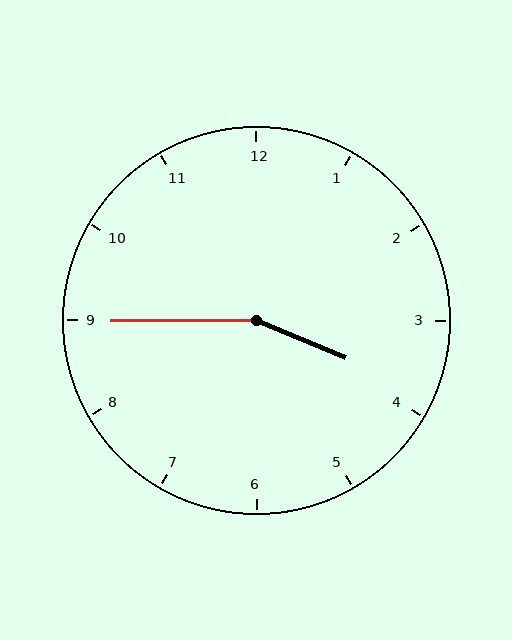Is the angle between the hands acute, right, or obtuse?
It is obtuse.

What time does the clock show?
3:45.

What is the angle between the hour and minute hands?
Approximately 158 degrees.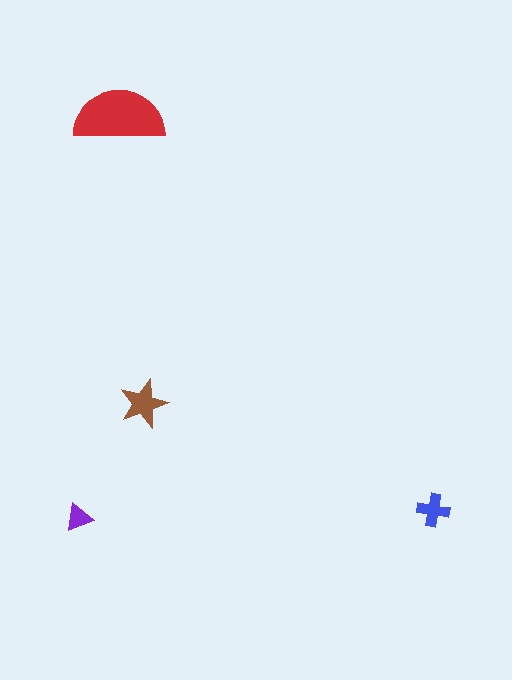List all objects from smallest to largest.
The purple triangle, the blue cross, the brown star, the red semicircle.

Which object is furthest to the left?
The purple triangle is leftmost.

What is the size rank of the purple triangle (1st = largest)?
4th.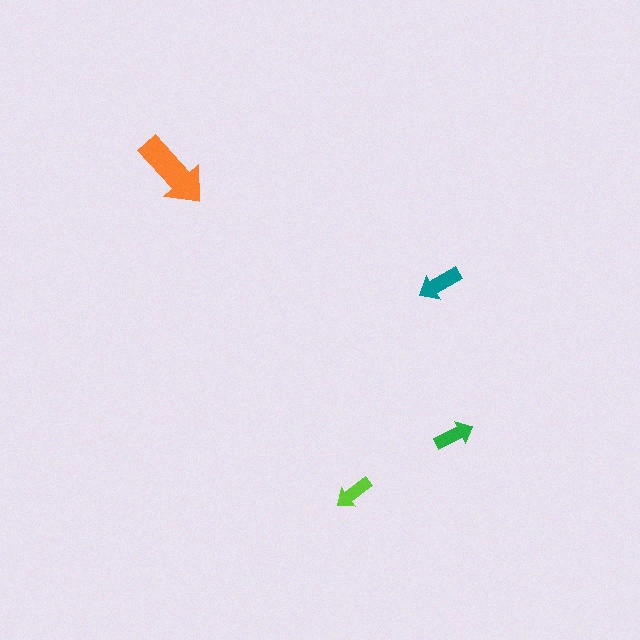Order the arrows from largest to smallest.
the orange one, the teal one, the green one, the lime one.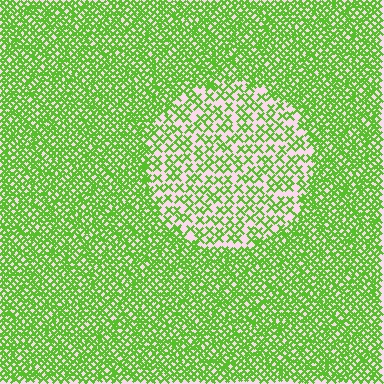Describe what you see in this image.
The image contains small lime elements arranged at two different densities. A circle-shaped region is visible where the elements are less densely packed than the surrounding area.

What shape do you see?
I see a circle.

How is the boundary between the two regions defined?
The boundary is defined by a change in element density (approximately 2.3x ratio). All elements are the same color, size, and shape.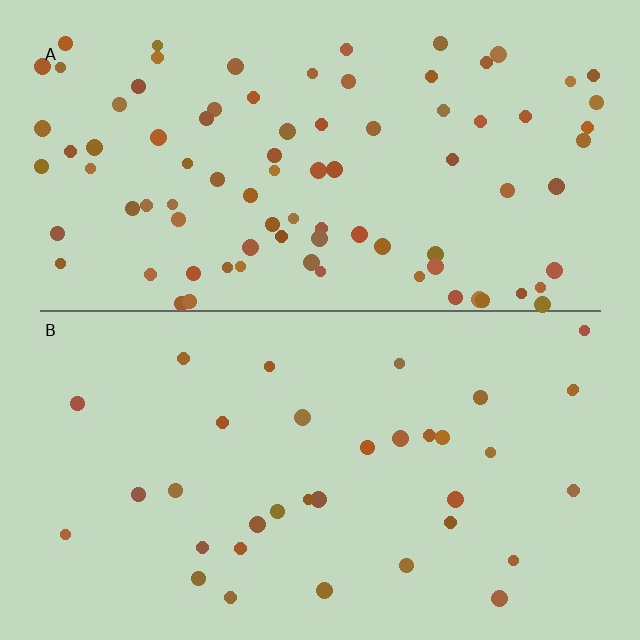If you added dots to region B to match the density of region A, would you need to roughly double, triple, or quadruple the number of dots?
Approximately double.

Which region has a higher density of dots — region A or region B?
A (the top).